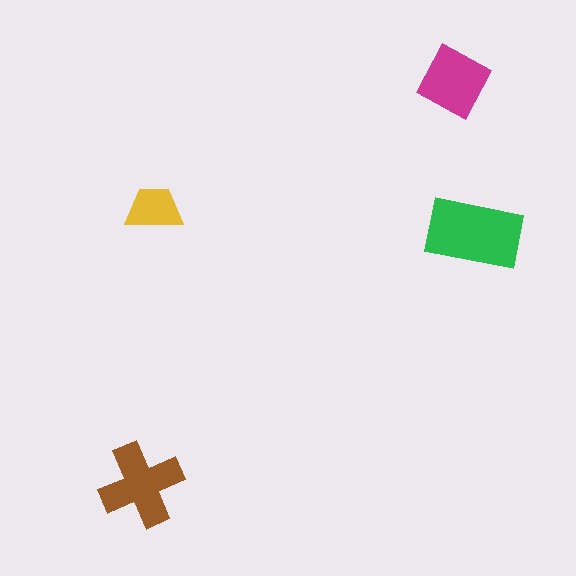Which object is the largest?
The green rectangle.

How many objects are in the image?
There are 4 objects in the image.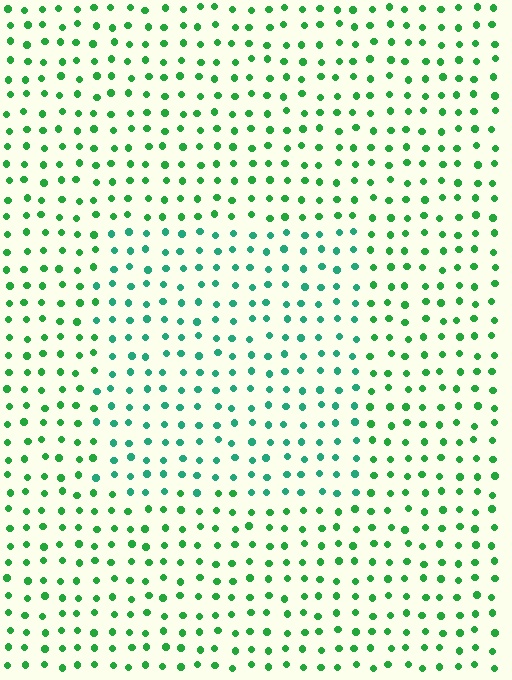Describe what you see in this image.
The image is filled with small green elements in a uniform arrangement. A rectangle-shaped region is visible where the elements are tinted to a slightly different hue, forming a subtle color boundary.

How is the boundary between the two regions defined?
The boundary is defined purely by a slight shift in hue (about 30 degrees). Spacing, size, and orientation are identical on both sides.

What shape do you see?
I see a rectangle.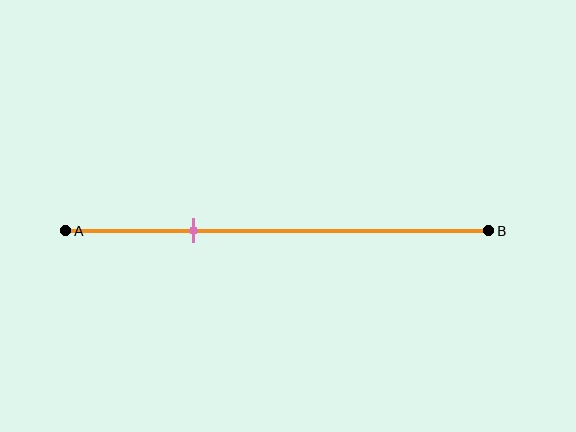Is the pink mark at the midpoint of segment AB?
No, the mark is at about 30% from A, not at the 50% midpoint.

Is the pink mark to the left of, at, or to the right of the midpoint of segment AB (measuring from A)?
The pink mark is to the left of the midpoint of segment AB.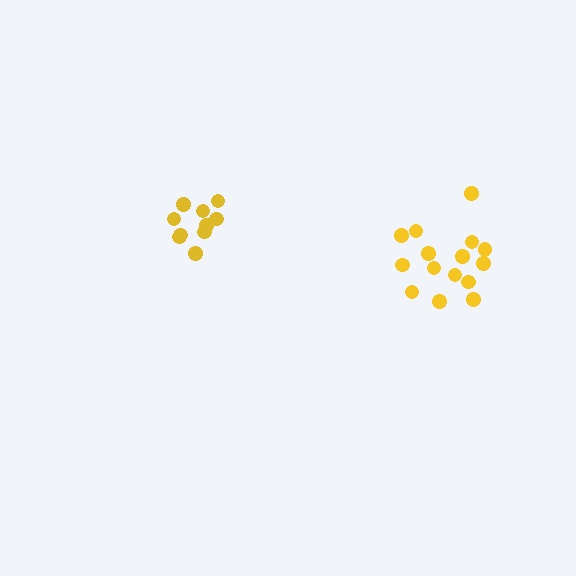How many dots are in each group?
Group 1: 15 dots, Group 2: 10 dots (25 total).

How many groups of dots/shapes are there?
There are 2 groups.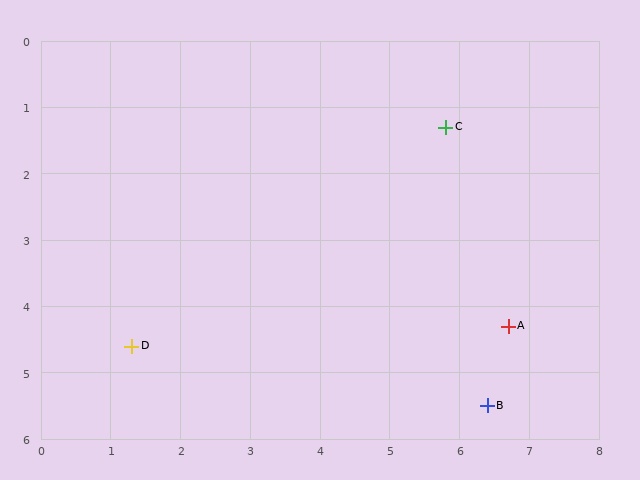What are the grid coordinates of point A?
Point A is at approximately (6.7, 4.3).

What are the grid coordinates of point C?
Point C is at approximately (5.8, 1.3).